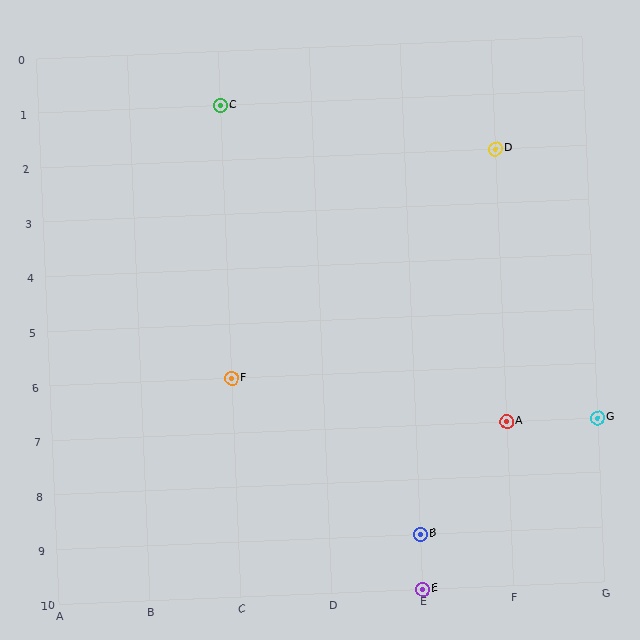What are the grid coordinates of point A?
Point A is at grid coordinates (F, 7).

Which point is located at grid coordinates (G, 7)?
Point G is at (G, 7).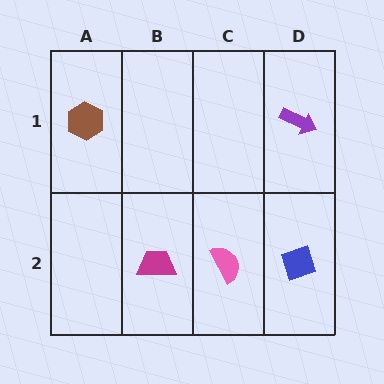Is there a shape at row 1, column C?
No, that cell is empty.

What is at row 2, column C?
A pink semicircle.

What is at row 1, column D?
A purple arrow.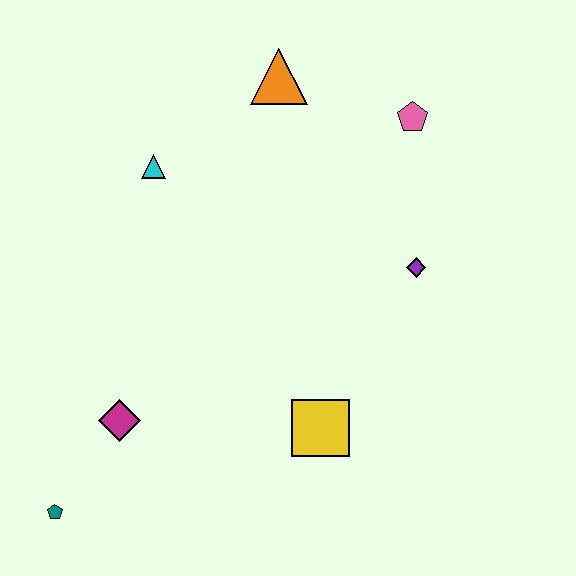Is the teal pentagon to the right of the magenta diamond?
No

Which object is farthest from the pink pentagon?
The teal pentagon is farthest from the pink pentagon.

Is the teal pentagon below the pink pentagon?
Yes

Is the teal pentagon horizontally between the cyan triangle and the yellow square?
No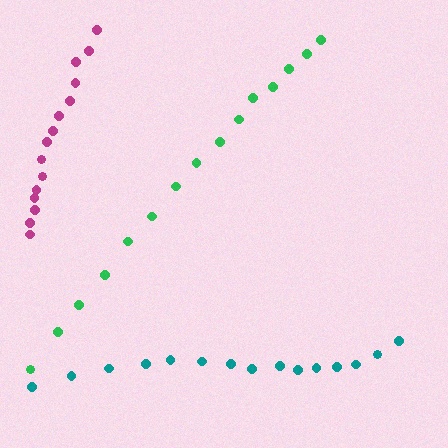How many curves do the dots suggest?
There are 3 distinct paths.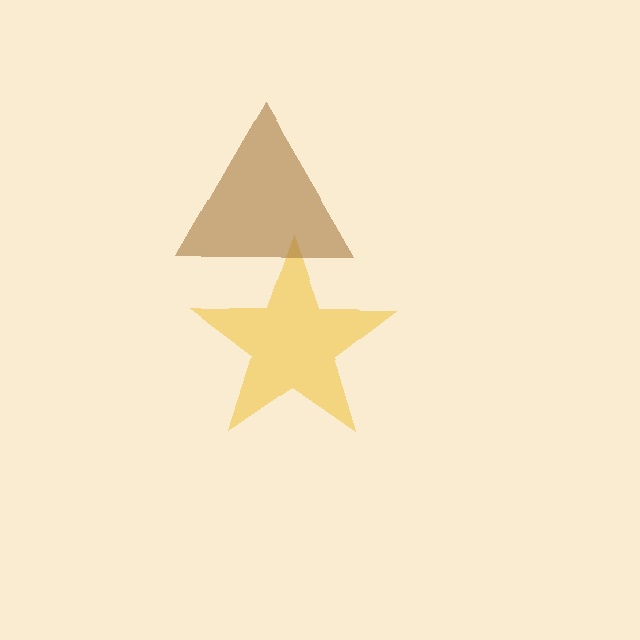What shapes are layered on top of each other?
The layered shapes are: a yellow star, a brown triangle.